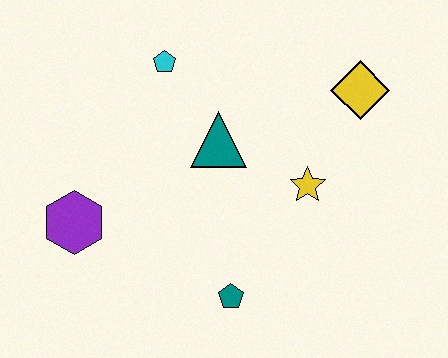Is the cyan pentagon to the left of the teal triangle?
Yes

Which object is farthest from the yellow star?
The purple hexagon is farthest from the yellow star.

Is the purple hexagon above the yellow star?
No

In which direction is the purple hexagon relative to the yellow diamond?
The purple hexagon is to the left of the yellow diamond.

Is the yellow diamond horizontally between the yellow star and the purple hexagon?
No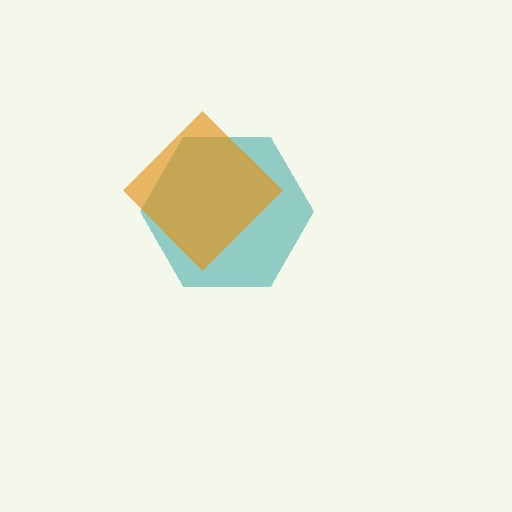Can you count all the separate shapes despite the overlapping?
Yes, there are 2 separate shapes.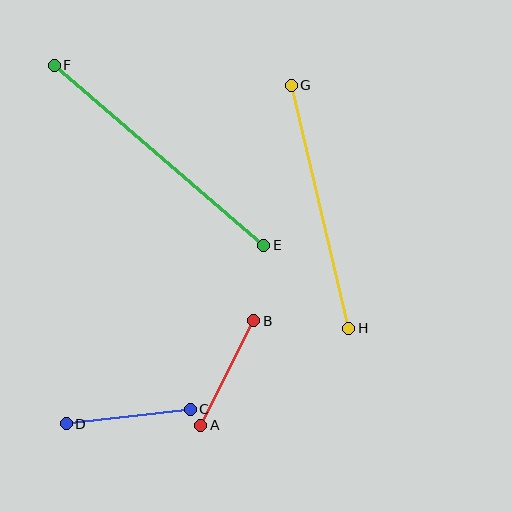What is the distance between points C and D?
The distance is approximately 125 pixels.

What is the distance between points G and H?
The distance is approximately 250 pixels.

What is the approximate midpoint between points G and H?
The midpoint is at approximately (320, 207) pixels.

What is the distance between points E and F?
The distance is approximately 276 pixels.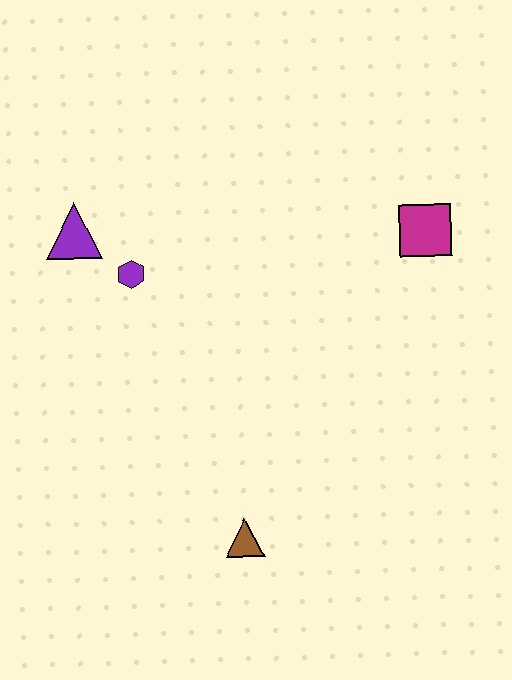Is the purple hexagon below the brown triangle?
No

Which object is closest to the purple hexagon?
The purple triangle is closest to the purple hexagon.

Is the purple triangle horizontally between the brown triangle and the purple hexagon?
No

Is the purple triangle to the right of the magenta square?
No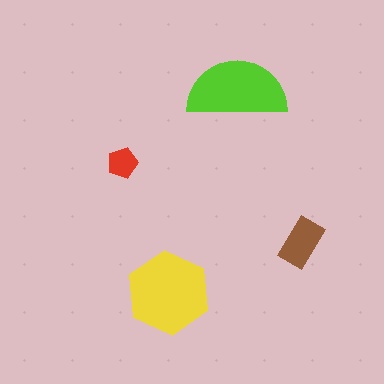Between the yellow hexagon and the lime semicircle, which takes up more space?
The yellow hexagon.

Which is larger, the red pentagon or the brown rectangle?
The brown rectangle.